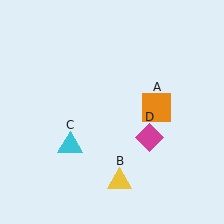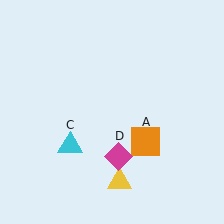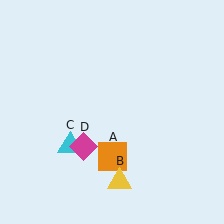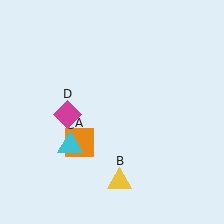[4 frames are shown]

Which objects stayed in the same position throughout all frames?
Yellow triangle (object B) and cyan triangle (object C) remained stationary.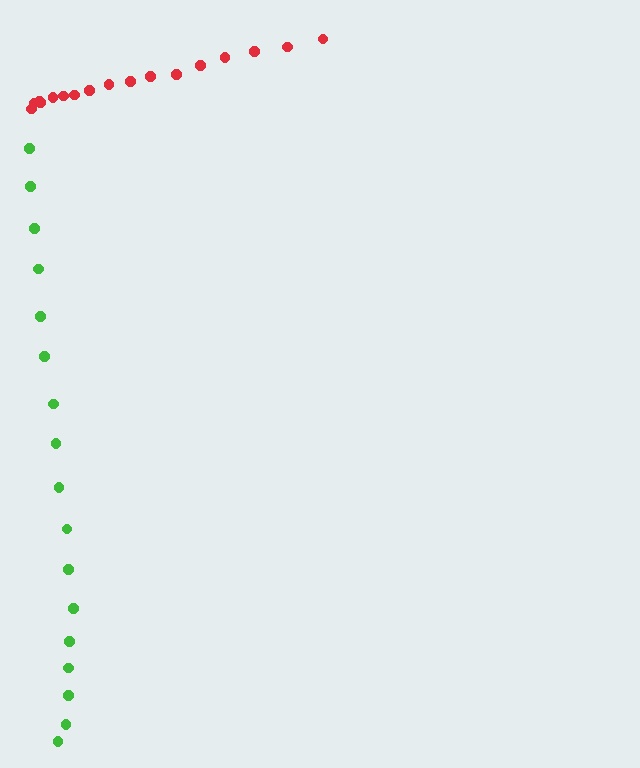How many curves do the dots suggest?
There are 2 distinct paths.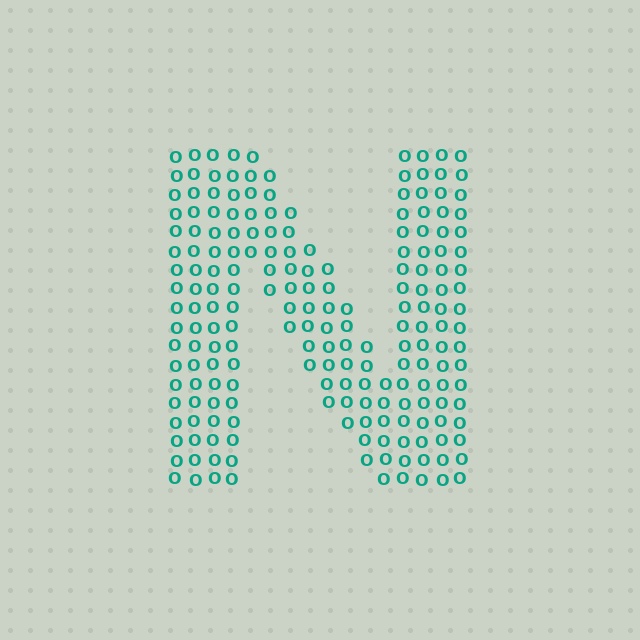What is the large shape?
The large shape is the letter N.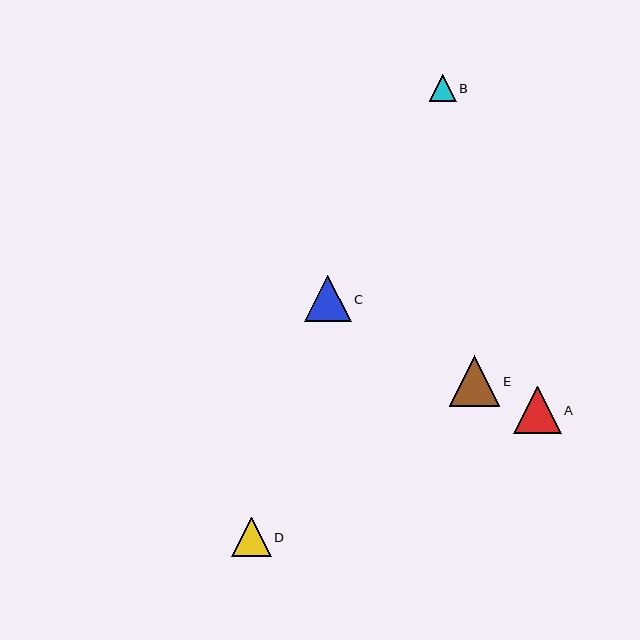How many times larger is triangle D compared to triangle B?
Triangle D is approximately 1.5 times the size of triangle B.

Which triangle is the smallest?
Triangle B is the smallest with a size of approximately 27 pixels.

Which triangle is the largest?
Triangle E is the largest with a size of approximately 50 pixels.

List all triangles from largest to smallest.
From largest to smallest: E, A, C, D, B.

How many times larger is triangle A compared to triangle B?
Triangle A is approximately 1.7 times the size of triangle B.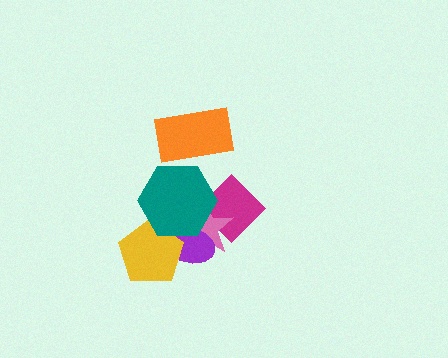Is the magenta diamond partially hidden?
Yes, it is partially covered by another shape.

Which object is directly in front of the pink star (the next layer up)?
The purple ellipse is directly in front of the pink star.